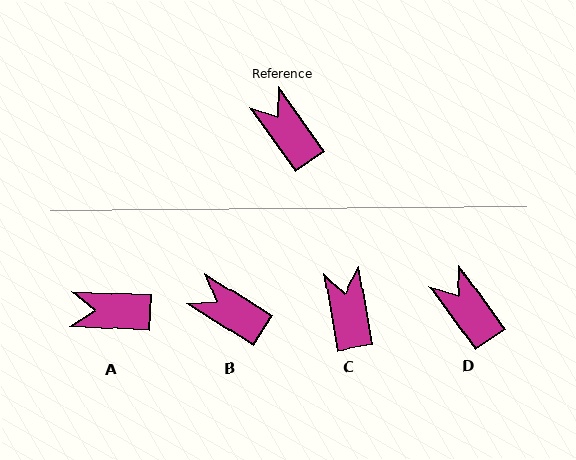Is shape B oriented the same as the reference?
No, it is off by about 21 degrees.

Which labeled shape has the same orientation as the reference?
D.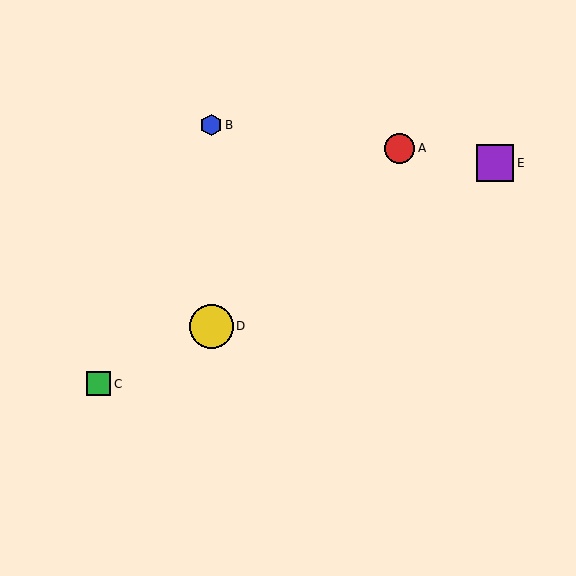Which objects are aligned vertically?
Objects B, D are aligned vertically.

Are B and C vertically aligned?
No, B is at x≈211 and C is at x≈99.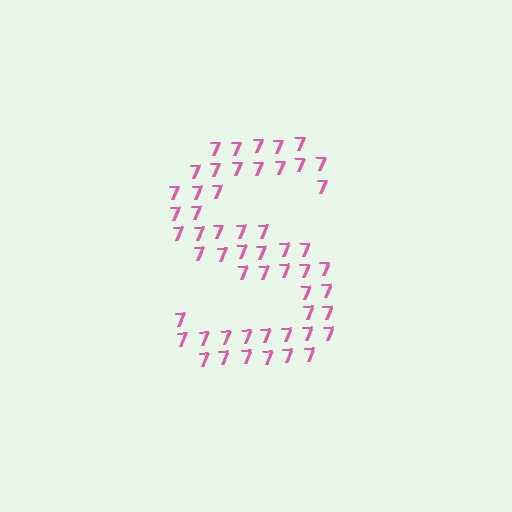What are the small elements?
The small elements are digit 7's.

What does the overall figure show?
The overall figure shows the letter S.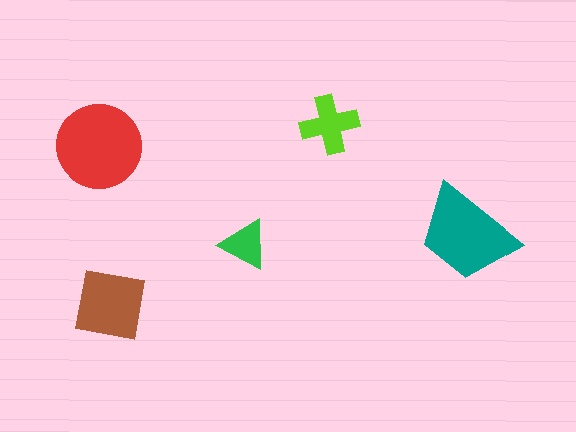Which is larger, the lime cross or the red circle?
The red circle.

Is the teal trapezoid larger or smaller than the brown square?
Larger.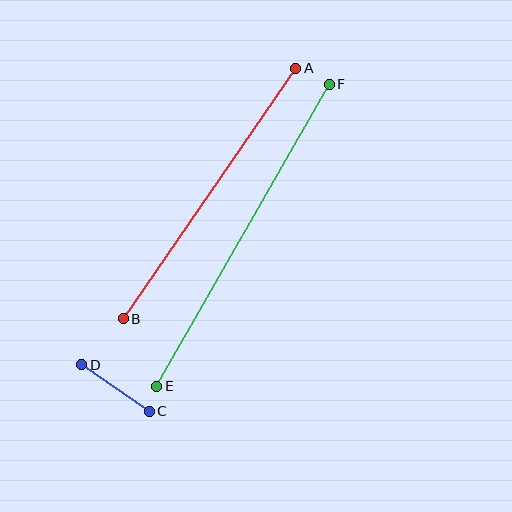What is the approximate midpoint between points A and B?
The midpoint is at approximately (209, 194) pixels.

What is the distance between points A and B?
The distance is approximately 305 pixels.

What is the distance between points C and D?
The distance is approximately 82 pixels.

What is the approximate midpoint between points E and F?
The midpoint is at approximately (243, 235) pixels.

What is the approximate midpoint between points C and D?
The midpoint is at approximately (116, 388) pixels.